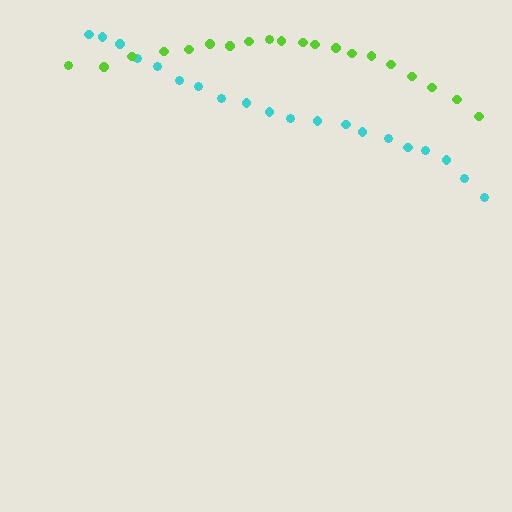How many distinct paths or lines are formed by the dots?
There are 2 distinct paths.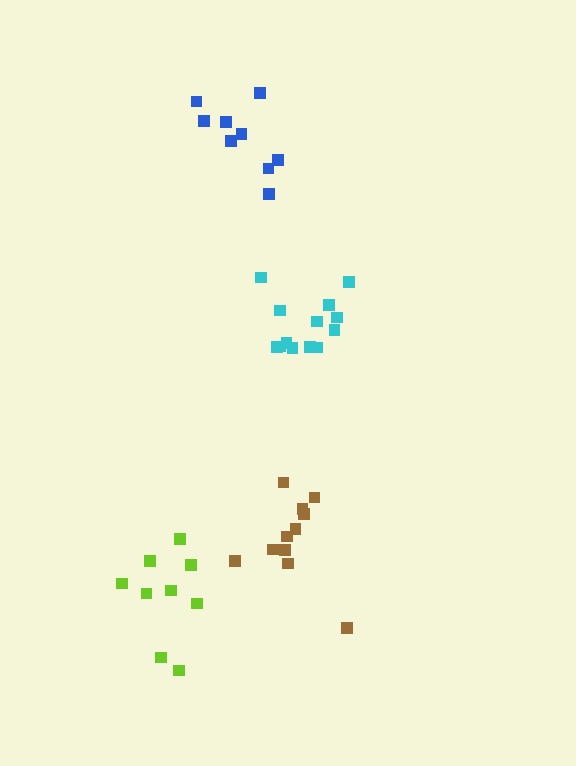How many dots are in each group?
Group 1: 9 dots, Group 2: 11 dots, Group 3: 13 dots, Group 4: 9 dots (42 total).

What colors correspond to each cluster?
The clusters are colored: lime, brown, cyan, blue.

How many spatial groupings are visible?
There are 4 spatial groupings.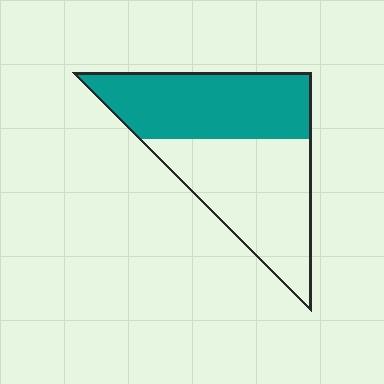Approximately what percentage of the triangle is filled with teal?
Approximately 50%.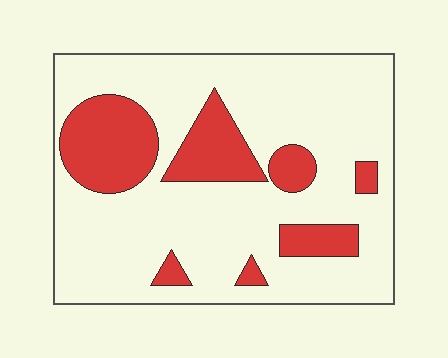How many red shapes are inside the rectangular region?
7.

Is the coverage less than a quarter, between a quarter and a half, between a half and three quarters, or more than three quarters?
Less than a quarter.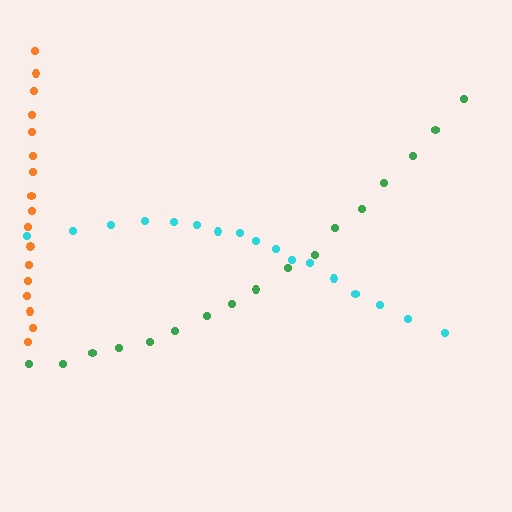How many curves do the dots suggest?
There are 3 distinct paths.